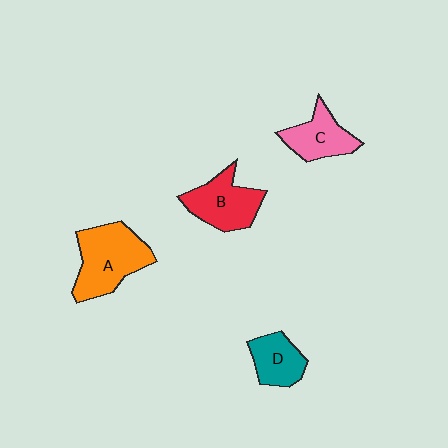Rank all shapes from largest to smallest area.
From largest to smallest: A (orange), B (red), C (pink), D (teal).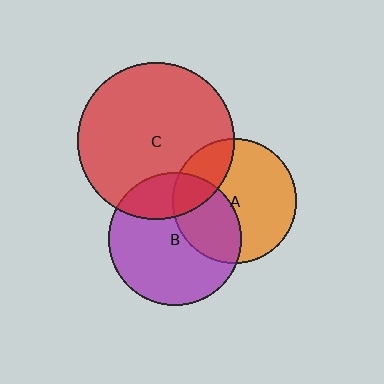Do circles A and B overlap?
Yes.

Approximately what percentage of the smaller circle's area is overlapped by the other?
Approximately 35%.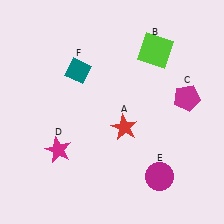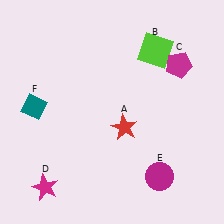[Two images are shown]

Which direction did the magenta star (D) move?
The magenta star (D) moved down.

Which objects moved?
The objects that moved are: the magenta pentagon (C), the magenta star (D), the teal diamond (F).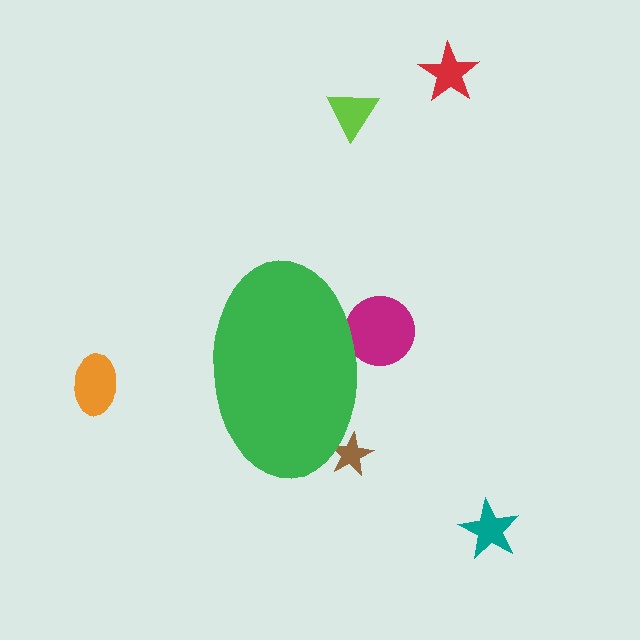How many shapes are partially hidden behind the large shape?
2 shapes are partially hidden.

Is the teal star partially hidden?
No, the teal star is fully visible.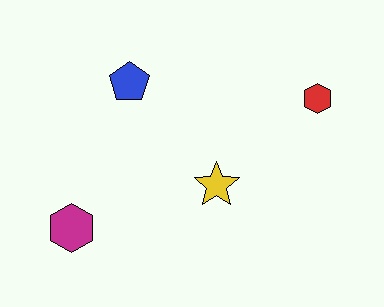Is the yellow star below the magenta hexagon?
No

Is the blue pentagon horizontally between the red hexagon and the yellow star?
No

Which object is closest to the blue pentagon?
The yellow star is closest to the blue pentagon.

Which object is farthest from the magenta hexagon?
The red hexagon is farthest from the magenta hexagon.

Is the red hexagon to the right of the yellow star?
Yes